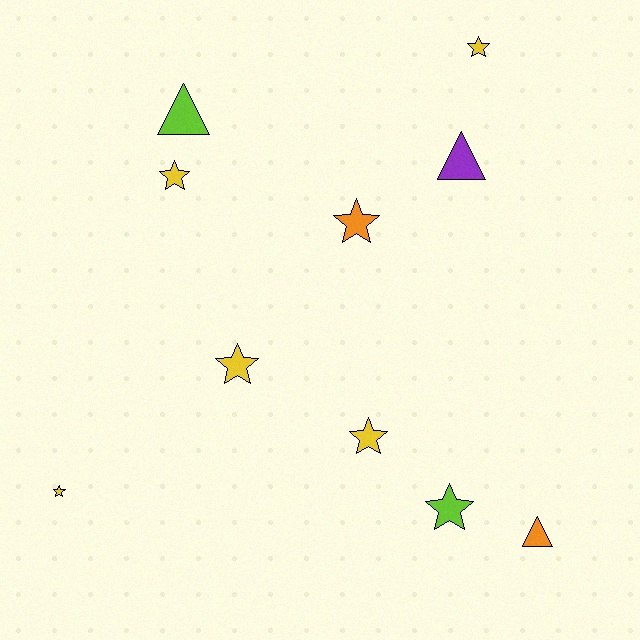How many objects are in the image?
There are 10 objects.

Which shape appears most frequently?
Star, with 7 objects.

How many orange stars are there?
There is 1 orange star.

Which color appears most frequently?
Yellow, with 5 objects.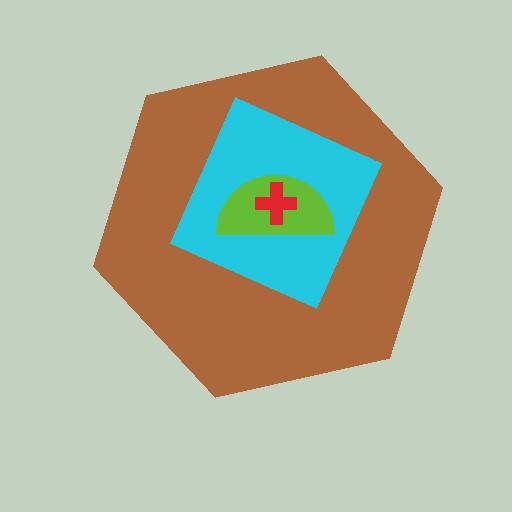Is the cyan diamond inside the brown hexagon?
Yes.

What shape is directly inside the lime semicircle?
The red cross.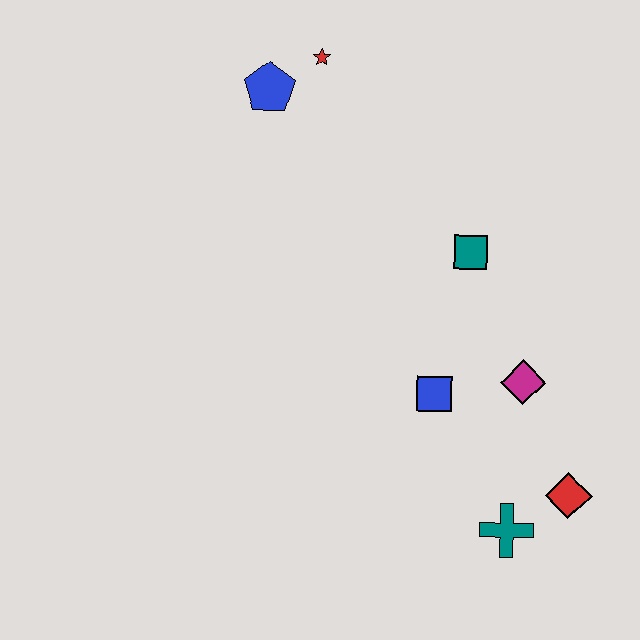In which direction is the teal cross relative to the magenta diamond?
The teal cross is below the magenta diamond.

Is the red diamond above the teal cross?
Yes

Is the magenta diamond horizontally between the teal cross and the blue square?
No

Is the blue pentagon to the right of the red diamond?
No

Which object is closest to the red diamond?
The teal cross is closest to the red diamond.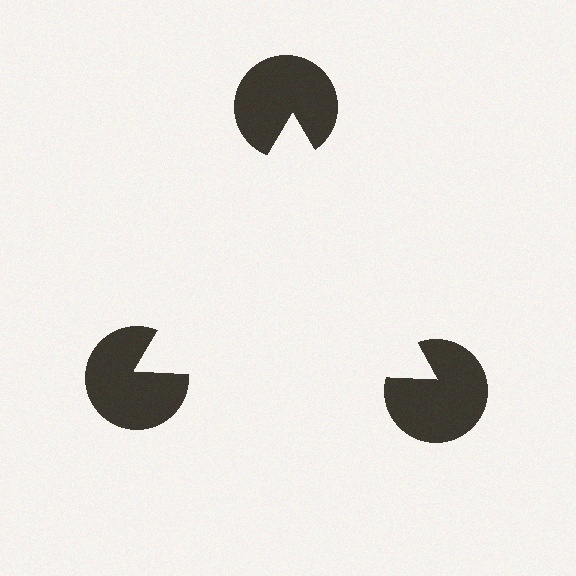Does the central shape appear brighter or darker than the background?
It typically appears slightly brighter than the background, even though no actual brightness change is drawn.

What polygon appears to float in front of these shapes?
An illusory triangle — its edges are inferred from the aligned wedge cuts in the pac-man discs, not physically drawn.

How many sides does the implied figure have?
3 sides.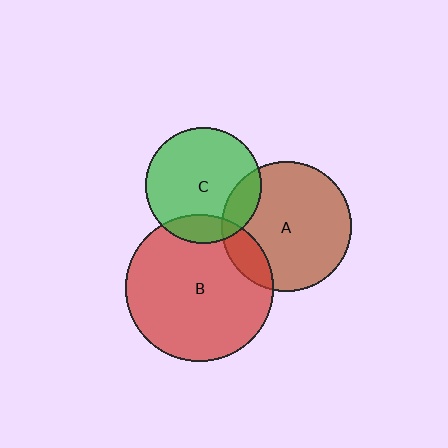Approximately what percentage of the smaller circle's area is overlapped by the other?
Approximately 15%.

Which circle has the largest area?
Circle B (red).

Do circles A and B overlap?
Yes.